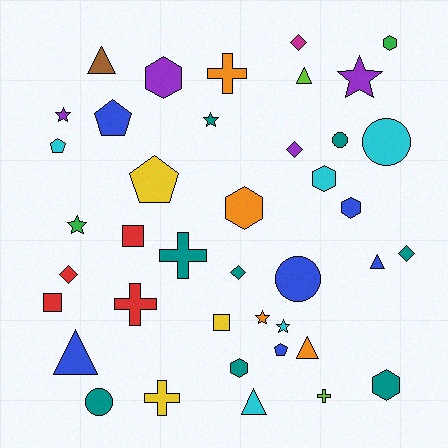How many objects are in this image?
There are 40 objects.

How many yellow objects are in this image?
There are 3 yellow objects.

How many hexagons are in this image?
There are 7 hexagons.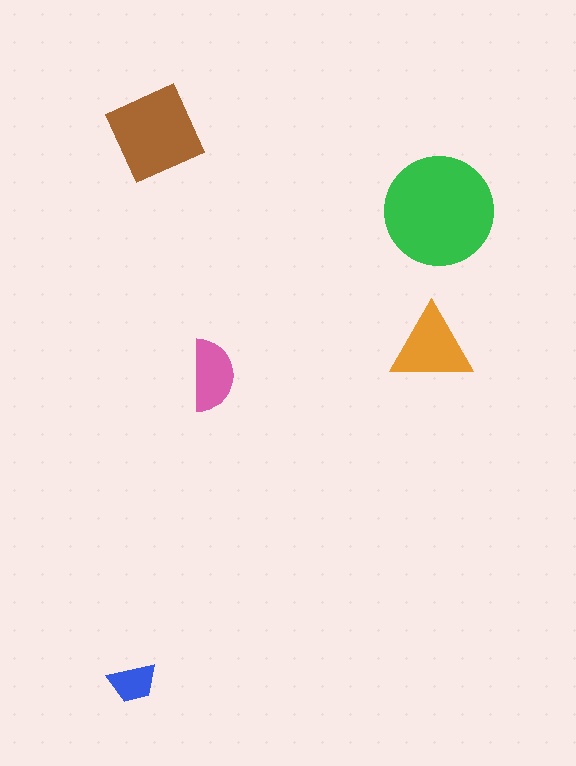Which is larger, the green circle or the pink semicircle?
The green circle.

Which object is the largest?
The green circle.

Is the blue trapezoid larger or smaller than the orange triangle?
Smaller.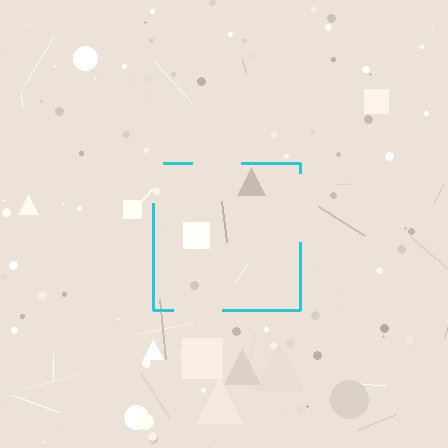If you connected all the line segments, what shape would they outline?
They would outline a square.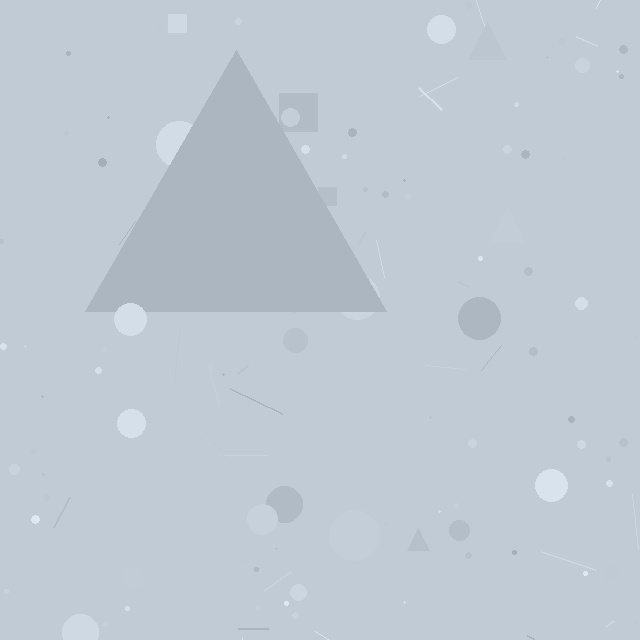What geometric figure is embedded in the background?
A triangle is embedded in the background.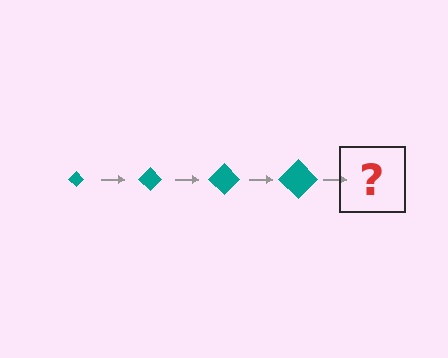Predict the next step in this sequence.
The next step is a teal diamond, larger than the previous one.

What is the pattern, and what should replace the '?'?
The pattern is that the diamond gets progressively larger each step. The '?' should be a teal diamond, larger than the previous one.